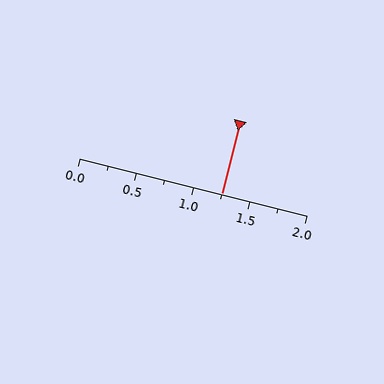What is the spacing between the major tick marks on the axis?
The major ticks are spaced 0.5 apart.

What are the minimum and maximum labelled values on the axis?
The axis runs from 0.0 to 2.0.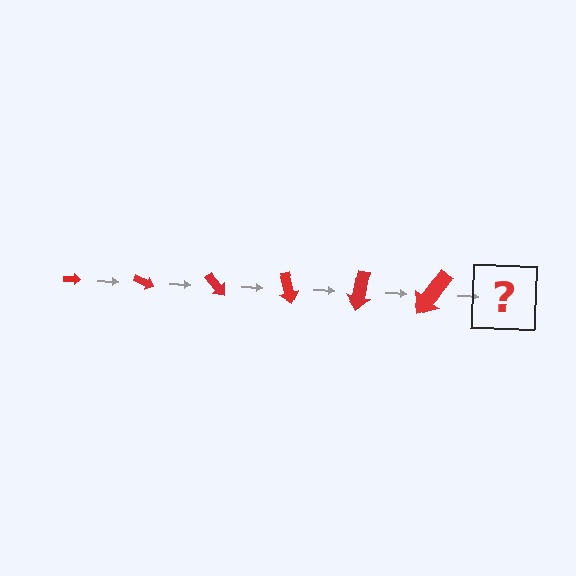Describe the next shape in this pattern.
It should be an arrow, larger than the previous one and rotated 150 degrees from the start.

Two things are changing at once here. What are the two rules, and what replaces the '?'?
The two rules are that the arrow grows larger each step and it rotates 25 degrees each step. The '?' should be an arrow, larger than the previous one and rotated 150 degrees from the start.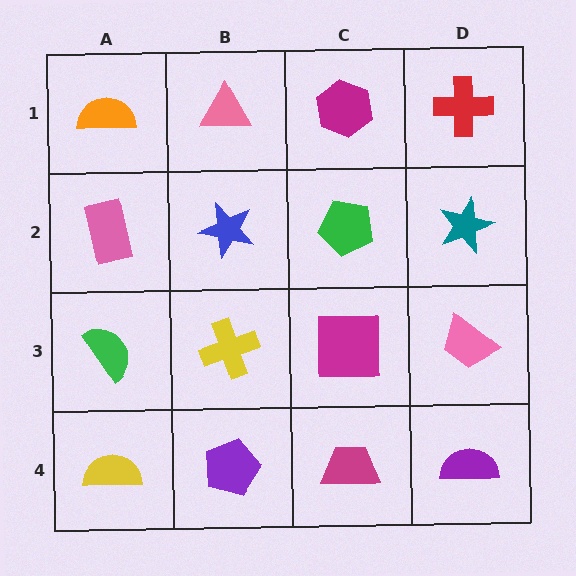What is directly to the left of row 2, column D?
A green pentagon.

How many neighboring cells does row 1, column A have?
2.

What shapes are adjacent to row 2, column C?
A magenta hexagon (row 1, column C), a magenta square (row 3, column C), a blue star (row 2, column B), a teal star (row 2, column D).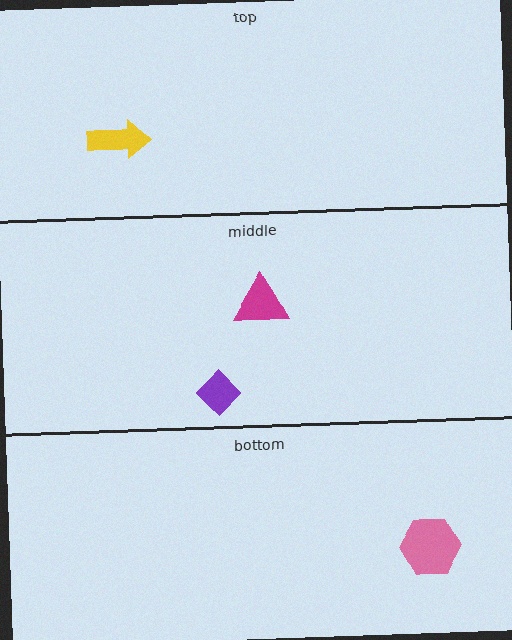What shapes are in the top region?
The yellow arrow.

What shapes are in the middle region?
The magenta triangle, the purple diamond.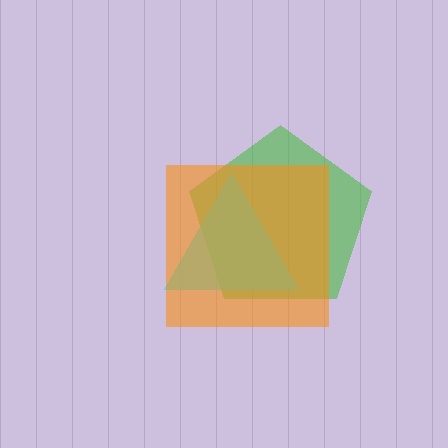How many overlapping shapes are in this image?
There are 3 overlapping shapes in the image.